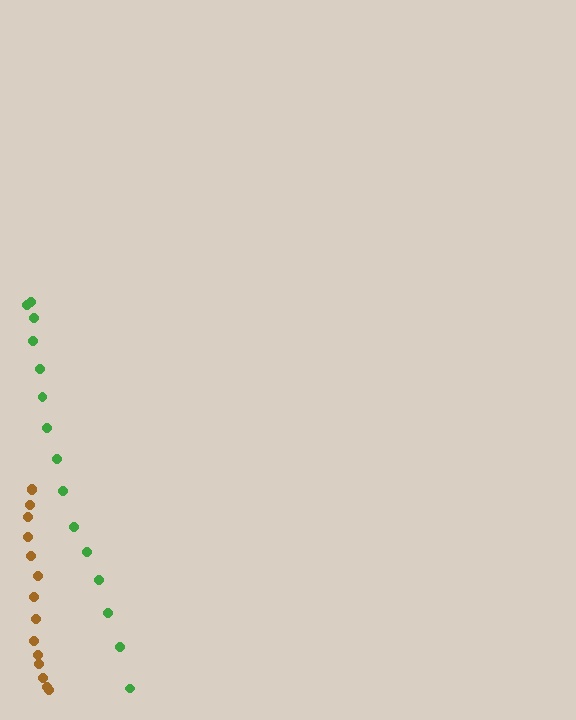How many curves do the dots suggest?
There are 2 distinct paths.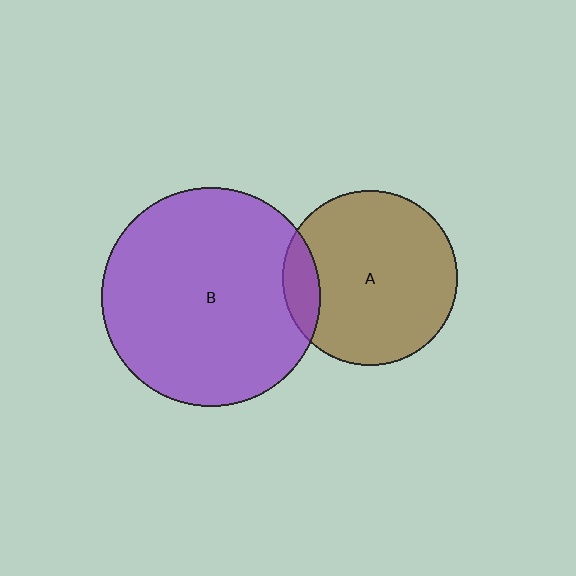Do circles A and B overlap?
Yes.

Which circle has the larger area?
Circle B (purple).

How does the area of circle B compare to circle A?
Approximately 1.6 times.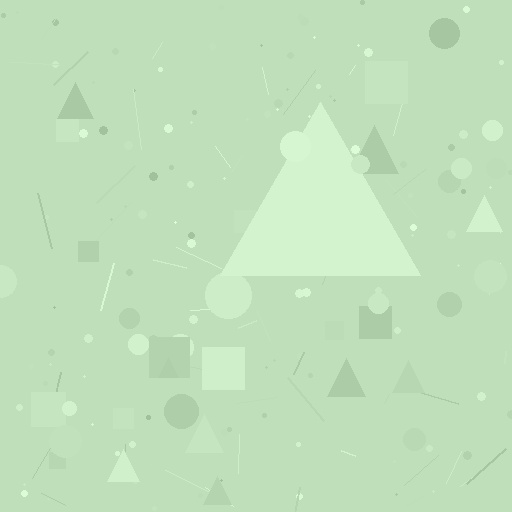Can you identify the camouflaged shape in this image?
The camouflaged shape is a triangle.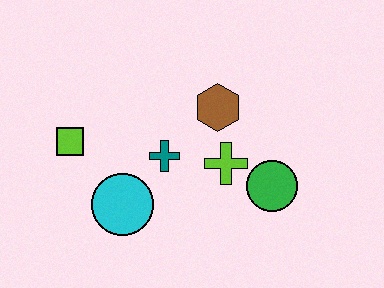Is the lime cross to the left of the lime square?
No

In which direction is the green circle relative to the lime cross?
The green circle is to the right of the lime cross.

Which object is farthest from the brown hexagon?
The lime square is farthest from the brown hexagon.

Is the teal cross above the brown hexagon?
No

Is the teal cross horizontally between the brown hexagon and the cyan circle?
Yes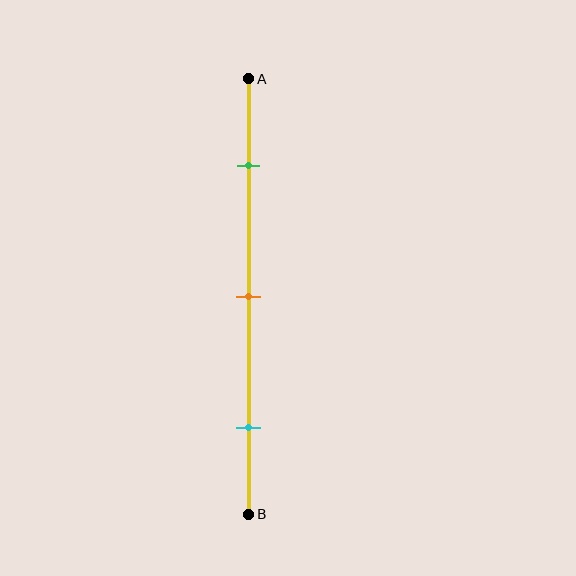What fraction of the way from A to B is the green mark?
The green mark is approximately 20% (0.2) of the way from A to B.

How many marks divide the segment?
There are 3 marks dividing the segment.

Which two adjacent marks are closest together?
The green and orange marks are the closest adjacent pair.